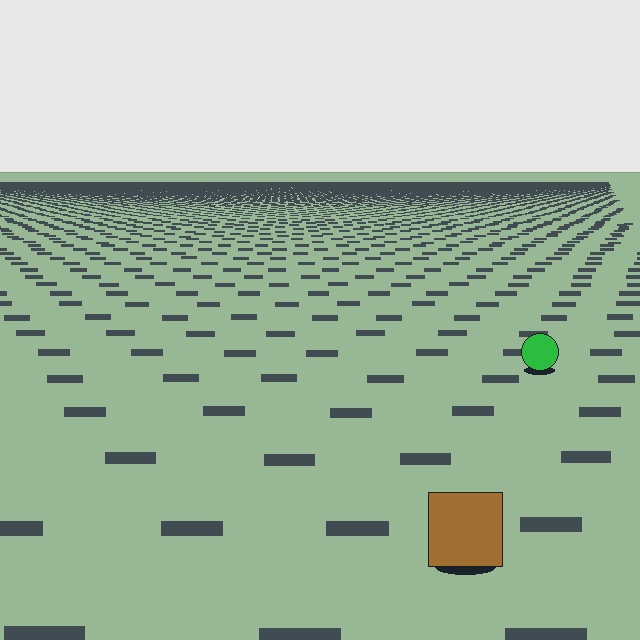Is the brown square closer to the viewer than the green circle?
Yes. The brown square is closer — you can tell from the texture gradient: the ground texture is coarser near it.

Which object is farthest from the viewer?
The green circle is farthest from the viewer. It appears smaller and the ground texture around it is denser.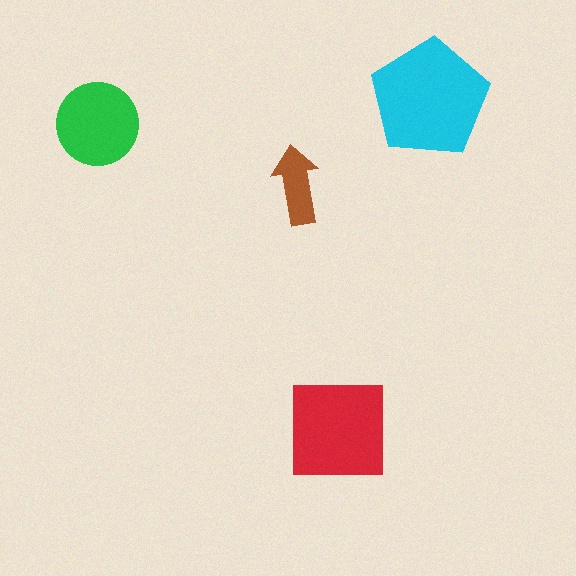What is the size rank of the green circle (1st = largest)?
3rd.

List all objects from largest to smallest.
The cyan pentagon, the red square, the green circle, the brown arrow.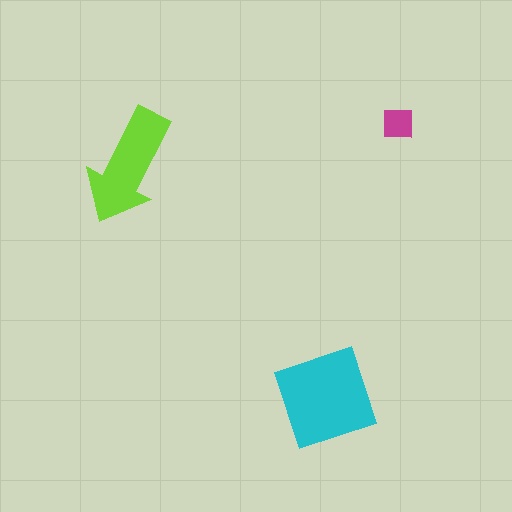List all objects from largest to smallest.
The cyan square, the lime arrow, the magenta square.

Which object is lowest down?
The cyan square is bottommost.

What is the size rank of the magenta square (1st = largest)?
3rd.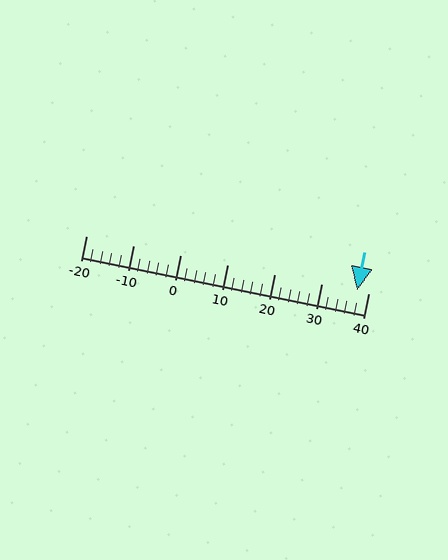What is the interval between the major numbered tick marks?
The major tick marks are spaced 10 units apart.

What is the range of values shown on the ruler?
The ruler shows values from -20 to 40.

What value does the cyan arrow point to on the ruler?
The cyan arrow points to approximately 38.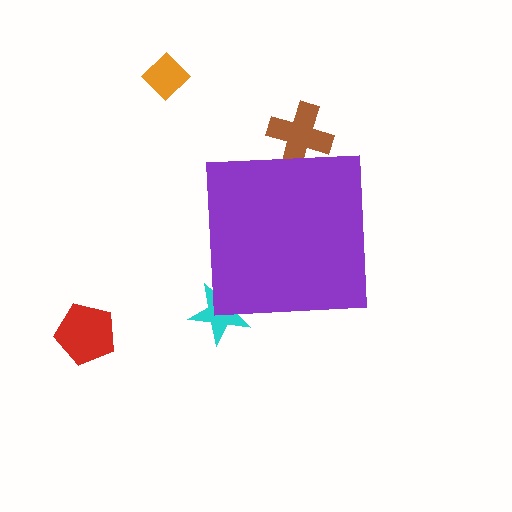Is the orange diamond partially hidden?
No, the orange diamond is fully visible.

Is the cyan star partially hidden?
Yes, the cyan star is partially hidden behind the purple square.